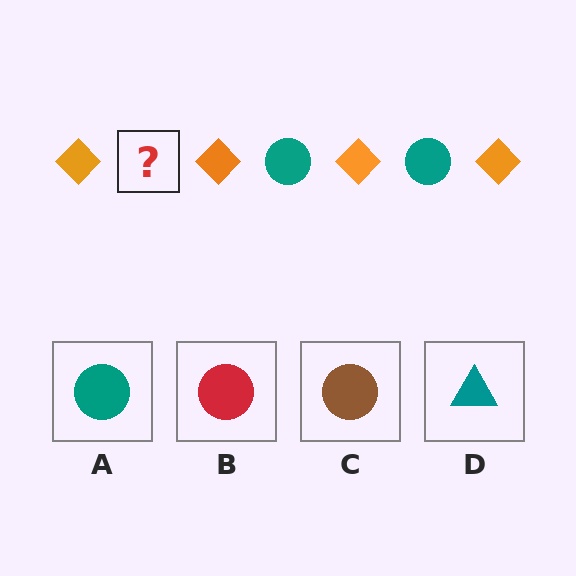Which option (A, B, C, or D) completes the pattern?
A.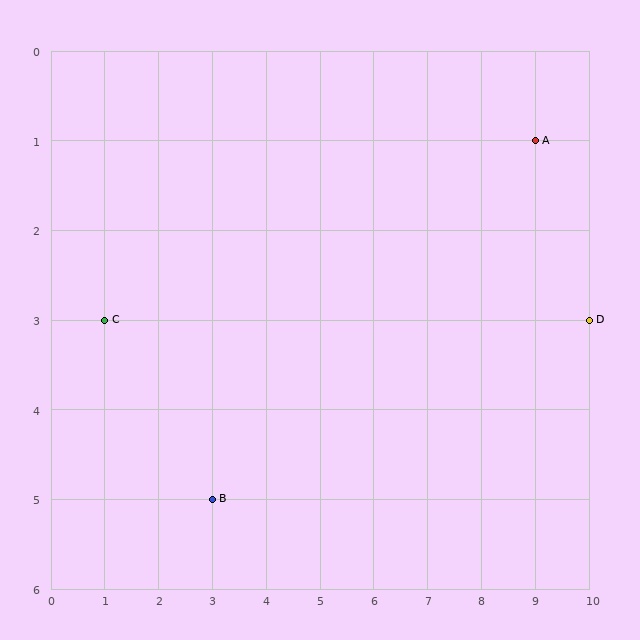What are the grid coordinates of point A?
Point A is at grid coordinates (9, 1).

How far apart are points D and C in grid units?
Points D and C are 9 columns apart.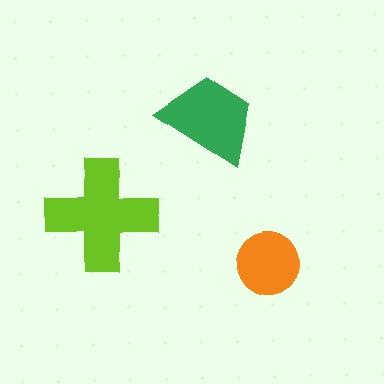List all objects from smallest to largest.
The orange circle, the green trapezoid, the lime cross.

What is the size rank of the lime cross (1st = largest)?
1st.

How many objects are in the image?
There are 3 objects in the image.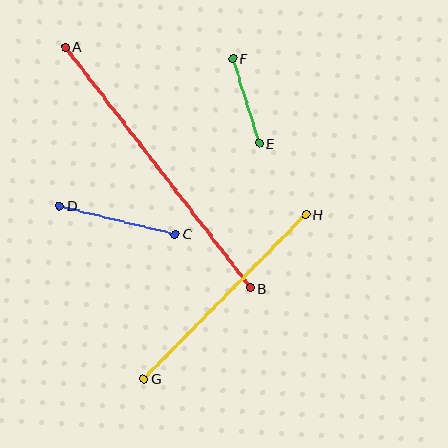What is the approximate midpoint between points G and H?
The midpoint is at approximately (225, 297) pixels.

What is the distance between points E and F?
The distance is approximately 89 pixels.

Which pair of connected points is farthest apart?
Points A and B are farthest apart.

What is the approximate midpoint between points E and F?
The midpoint is at approximately (246, 101) pixels.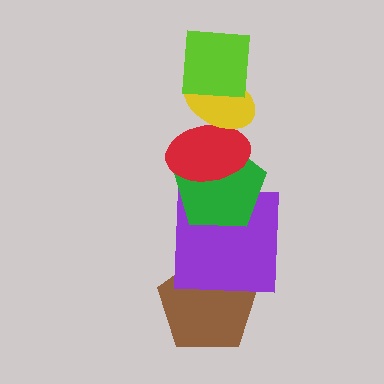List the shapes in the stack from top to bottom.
From top to bottom: the lime square, the yellow ellipse, the red ellipse, the green pentagon, the purple square, the brown pentagon.